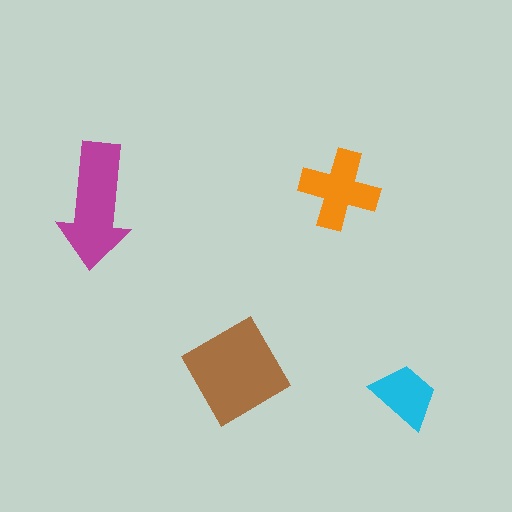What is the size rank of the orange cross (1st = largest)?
3rd.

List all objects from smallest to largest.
The cyan trapezoid, the orange cross, the magenta arrow, the brown diamond.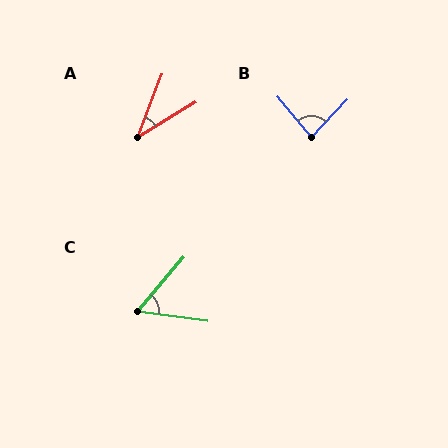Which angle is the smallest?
A, at approximately 37 degrees.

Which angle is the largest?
B, at approximately 83 degrees.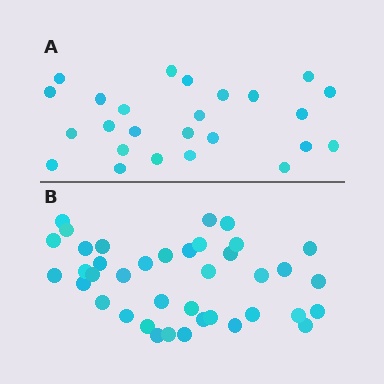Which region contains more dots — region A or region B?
Region B (the bottom region) has more dots.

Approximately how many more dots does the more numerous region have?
Region B has approximately 15 more dots than region A.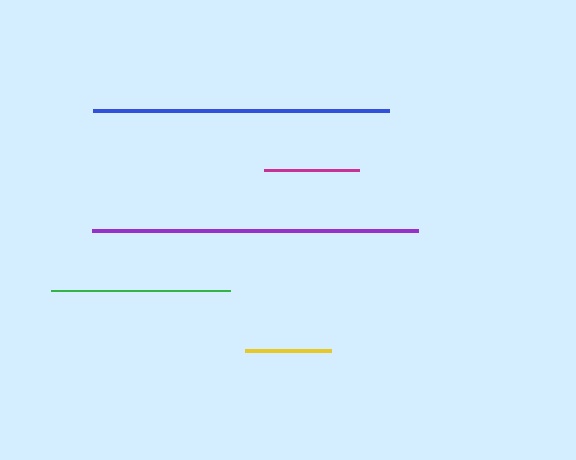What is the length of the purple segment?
The purple segment is approximately 326 pixels long.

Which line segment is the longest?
The purple line is the longest at approximately 326 pixels.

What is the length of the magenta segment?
The magenta segment is approximately 96 pixels long.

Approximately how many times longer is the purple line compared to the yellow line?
The purple line is approximately 3.8 times the length of the yellow line.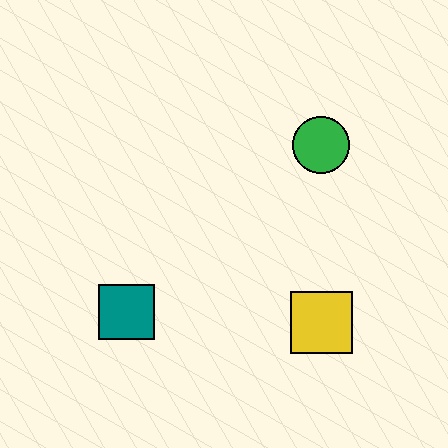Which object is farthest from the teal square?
The green circle is farthest from the teal square.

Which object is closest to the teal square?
The yellow square is closest to the teal square.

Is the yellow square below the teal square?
Yes